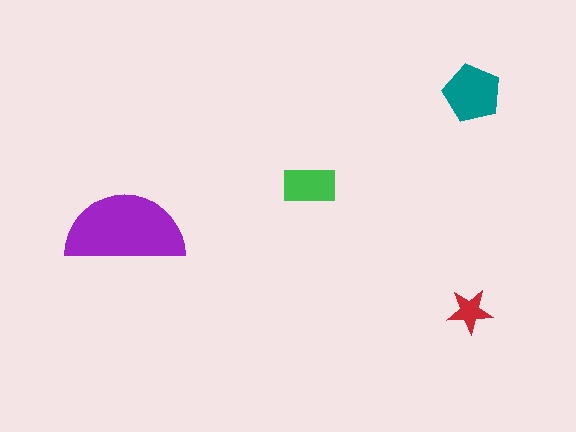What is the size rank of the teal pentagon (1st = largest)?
2nd.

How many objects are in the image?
There are 4 objects in the image.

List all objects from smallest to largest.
The red star, the green rectangle, the teal pentagon, the purple semicircle.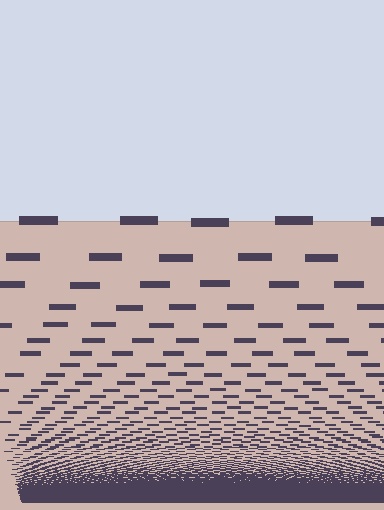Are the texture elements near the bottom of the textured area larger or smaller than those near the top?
Smaller. The gradient is inverted — elements near the bottom are smaller and denser.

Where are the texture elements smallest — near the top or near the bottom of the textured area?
Near the bottom.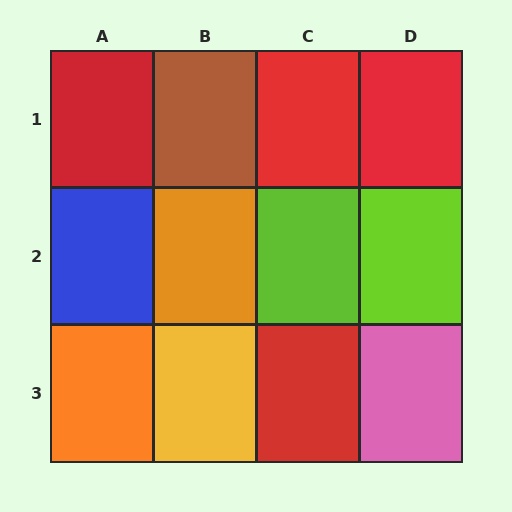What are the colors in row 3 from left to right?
Orange, yellow, red, pink.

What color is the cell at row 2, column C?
Lime.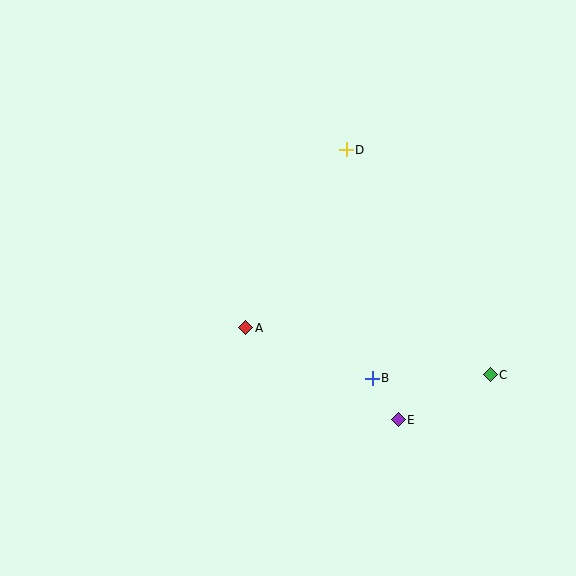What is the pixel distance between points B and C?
The distance between B and C is 118 pixels.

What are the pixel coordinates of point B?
Point B is at (372, 378).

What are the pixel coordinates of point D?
Point D is at (346, 150).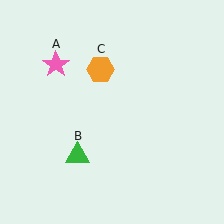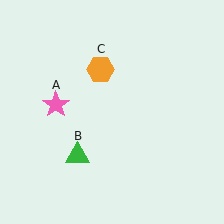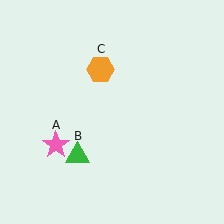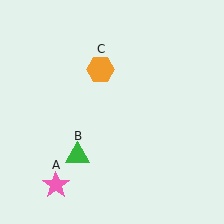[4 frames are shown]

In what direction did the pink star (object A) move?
The pink star (object A) moved down.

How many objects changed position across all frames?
1 object changed position: pink star (object A).